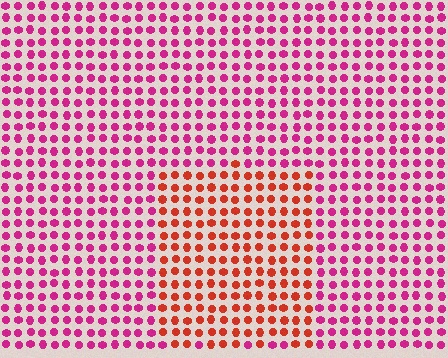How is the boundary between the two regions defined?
The boundary is defined purely by a slight shift in hue (about 43 degrees). Spacing, size, and orientation are identical on both sides.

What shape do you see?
I see a rectangle.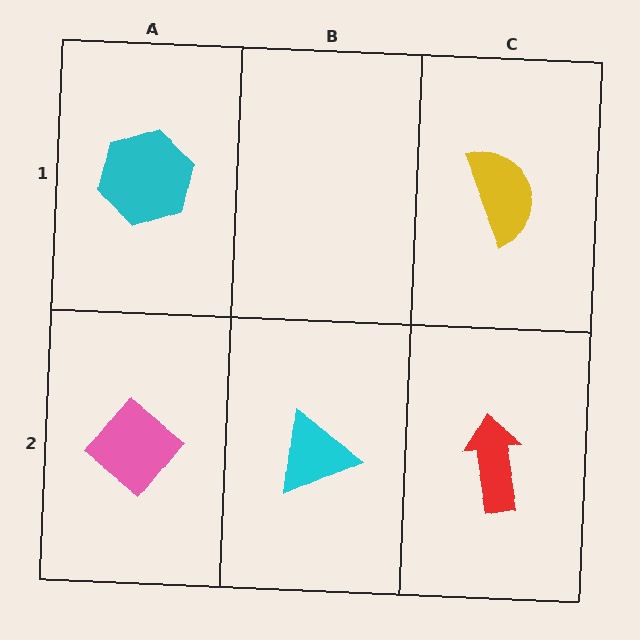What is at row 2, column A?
A pink diamond.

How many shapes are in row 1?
2 shapes.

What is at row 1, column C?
A yellow semicircle.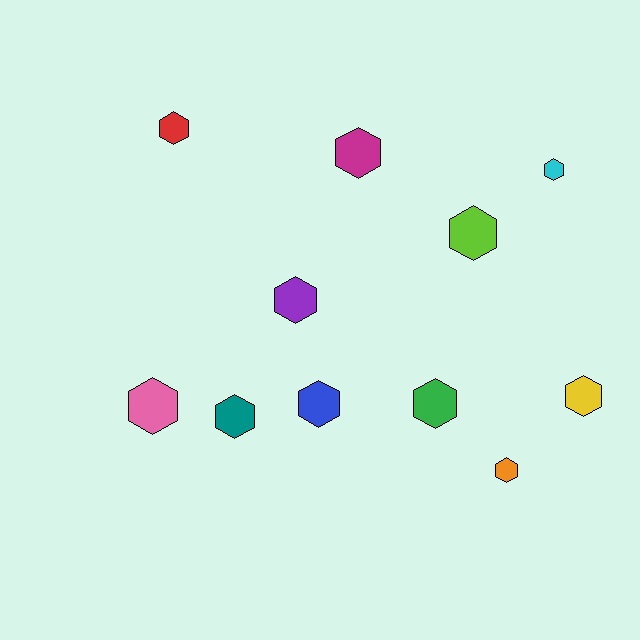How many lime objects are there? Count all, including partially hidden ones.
There is 1 lime object.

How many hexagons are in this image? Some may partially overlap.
There are 11 hexagons.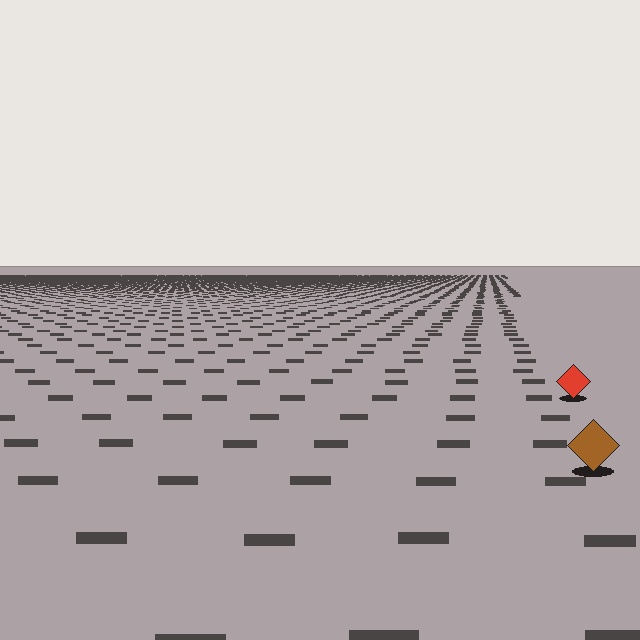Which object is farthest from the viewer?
The red diamond is farthest from the viewer. It appears smaller and the ground texture around it is denser.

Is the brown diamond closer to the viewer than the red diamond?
Yes. The brown diamond is closer — you can tell from the texture gradient: the ground texture is coarser near it.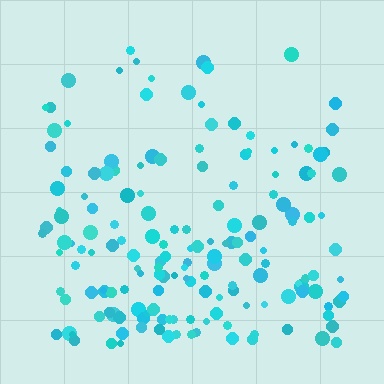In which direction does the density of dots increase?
From top to bottom, with the bottom side densest.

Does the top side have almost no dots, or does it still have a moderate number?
Still a moderate number, just noticeably fewer than the bottom.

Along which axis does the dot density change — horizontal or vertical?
Vertical.